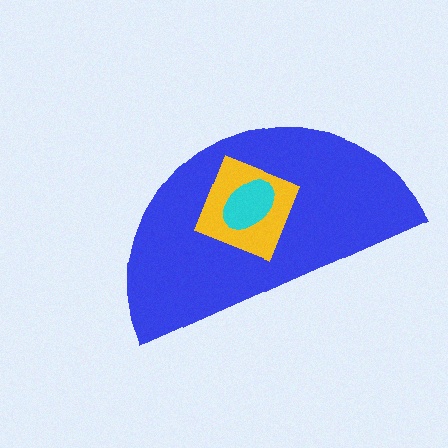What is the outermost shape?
The blue semicircle.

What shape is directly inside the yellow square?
The cyan ellipse.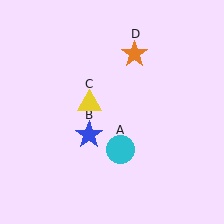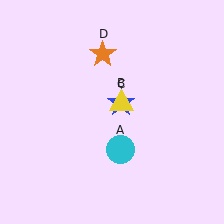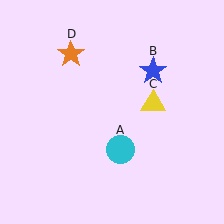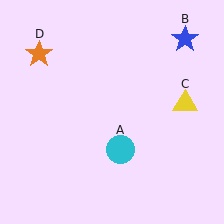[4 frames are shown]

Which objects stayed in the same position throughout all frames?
Cyan circle (object A) remained stationary.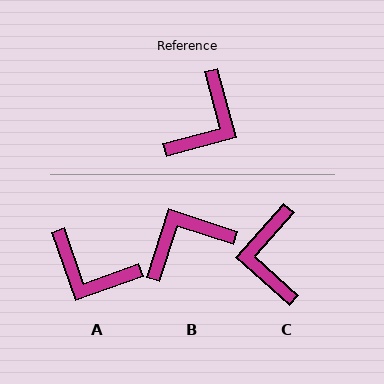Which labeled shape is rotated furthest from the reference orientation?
C, about 147 degrees away.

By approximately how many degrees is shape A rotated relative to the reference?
Approximately 86 degrees clockwise.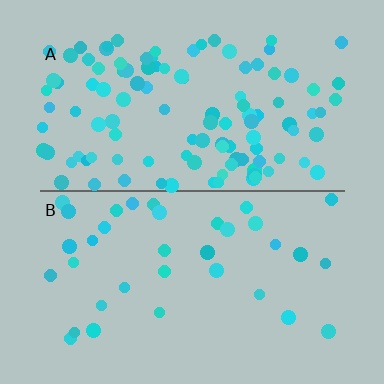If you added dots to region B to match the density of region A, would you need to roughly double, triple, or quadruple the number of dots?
Approximately triple.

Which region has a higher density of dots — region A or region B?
A (the top).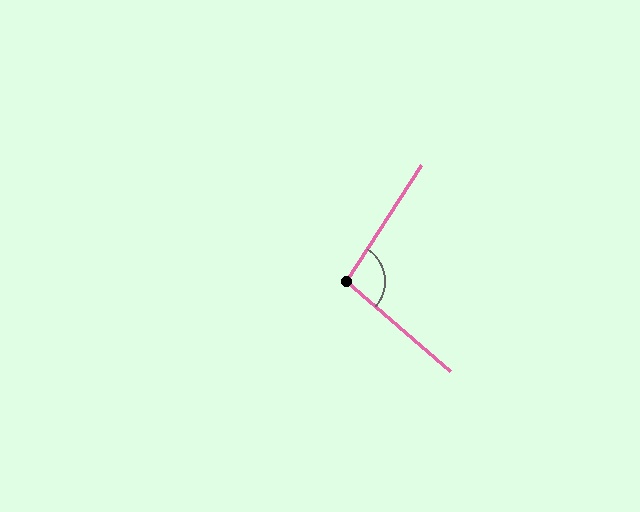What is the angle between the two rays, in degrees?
Approximately 98 degrees.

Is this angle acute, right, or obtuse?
It is obtuse.